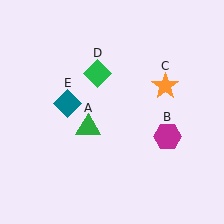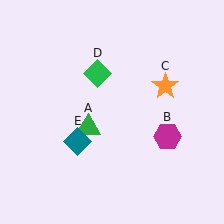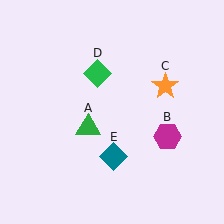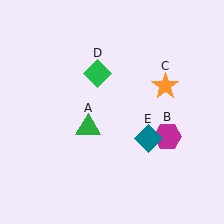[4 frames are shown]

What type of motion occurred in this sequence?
The teal diamond (object E) rotated counterclockwise around the center of the scene.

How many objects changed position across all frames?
1 object changed position: teal diamond (object E).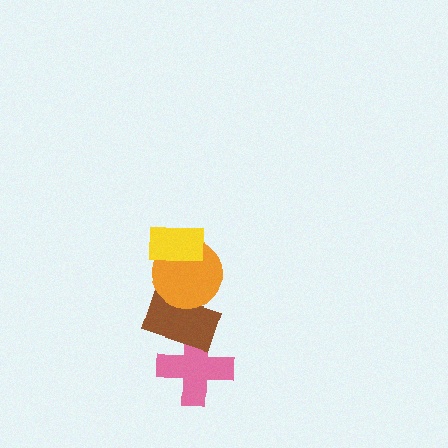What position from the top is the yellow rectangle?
The yellow rectangle is 1st from the top.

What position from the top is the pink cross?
The pink cross is 4th from the top.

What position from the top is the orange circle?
The orange circle is 2nd from the top.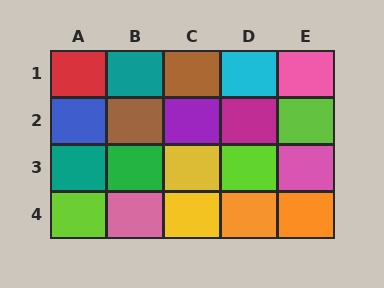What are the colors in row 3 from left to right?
Teal, green, yellow, lime, pink.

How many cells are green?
1 cell is green.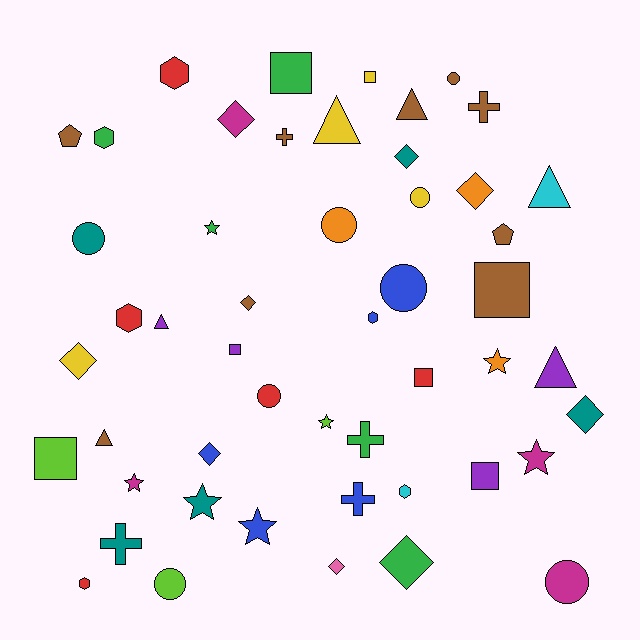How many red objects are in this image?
There are 5 red objects.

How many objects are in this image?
There are 50 objects.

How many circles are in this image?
There are 8 circles.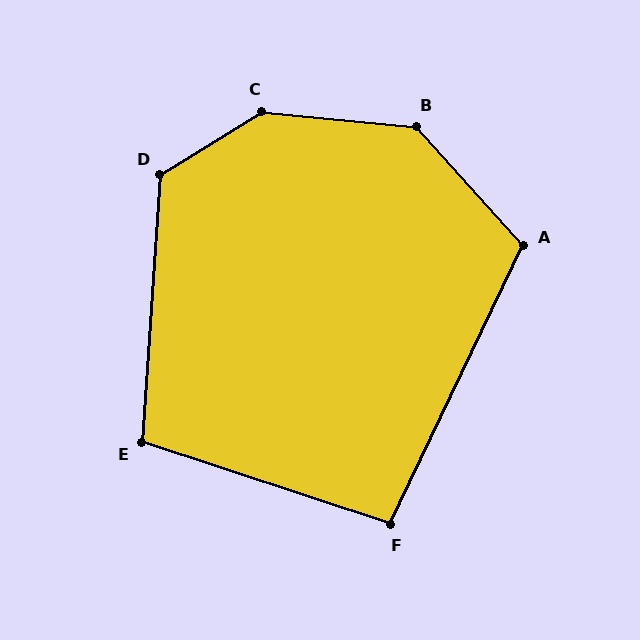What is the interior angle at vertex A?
Approximately 113 degrees (obtuse).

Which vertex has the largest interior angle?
C, at approximately 143 degrees.